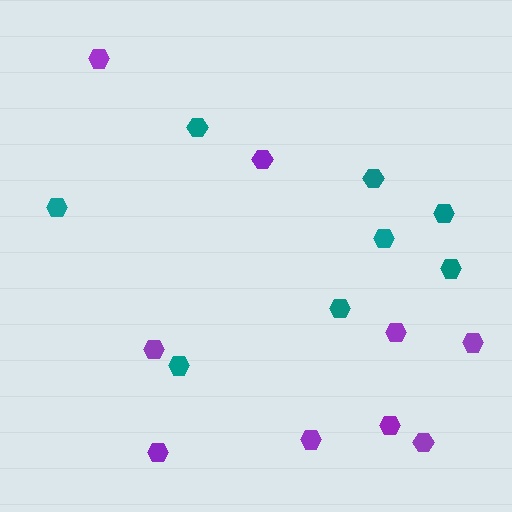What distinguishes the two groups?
There are 2 groups: one group of teal hexagons (8) and one group of purple hexagons (9).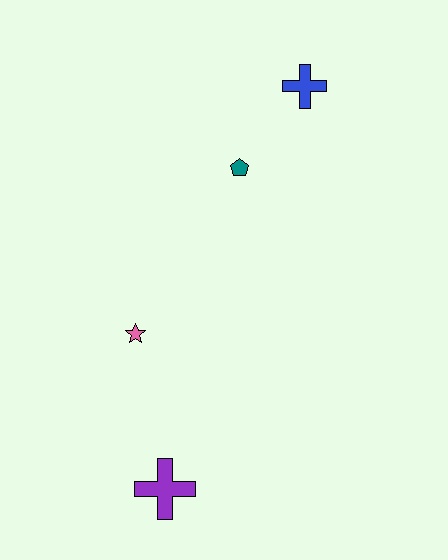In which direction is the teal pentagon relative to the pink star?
The teal pentagon is above the pink star.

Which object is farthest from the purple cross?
The blue cross is farthest from the purple cross.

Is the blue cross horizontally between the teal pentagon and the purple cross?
No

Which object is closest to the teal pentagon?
The blue cross is closest to the teal pentagon.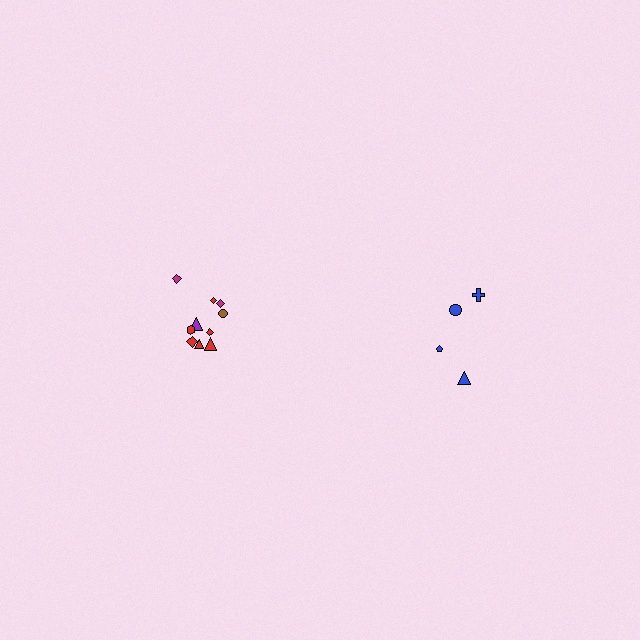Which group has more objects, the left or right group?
The left group.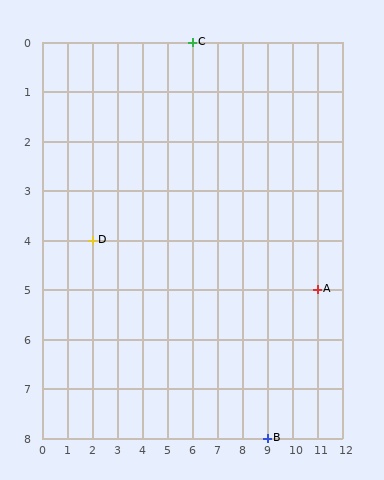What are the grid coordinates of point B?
Point B is at grid coordinates (9, 8).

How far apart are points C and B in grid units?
Points C and B are 3 columns and 8 rows apart (about 8.5 grid units diagonally).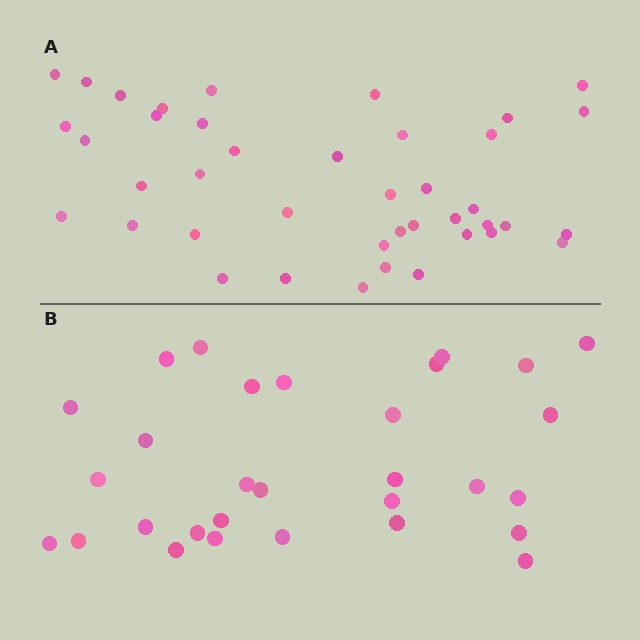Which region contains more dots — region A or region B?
Region A (the top region) has more dots.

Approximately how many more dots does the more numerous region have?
Region A has roughly 12 or so more dots than region B.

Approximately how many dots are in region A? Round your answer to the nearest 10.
About 40 dots. (The exact count is 41, which rounds to 40.)